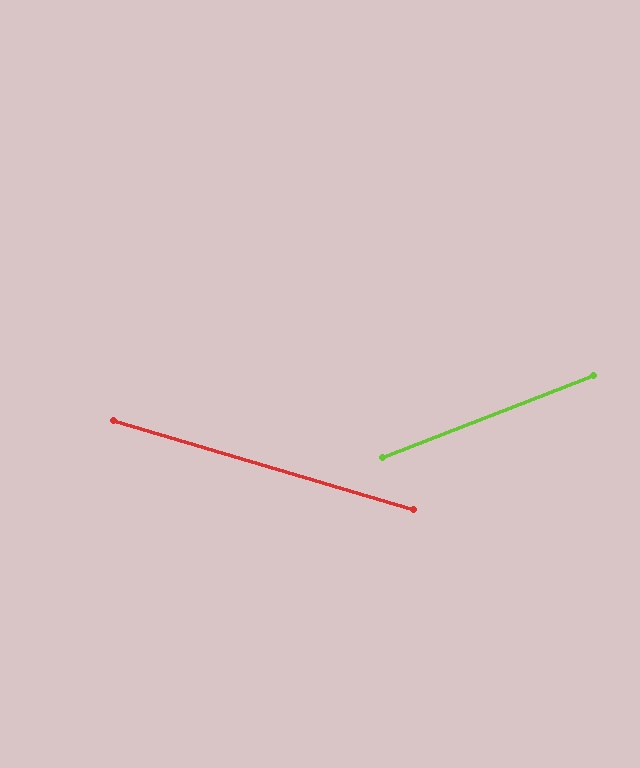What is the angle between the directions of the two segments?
Approximately 38 degrees.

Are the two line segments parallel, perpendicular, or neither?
Neither parallel nor perpendicular — they differ by about 38°.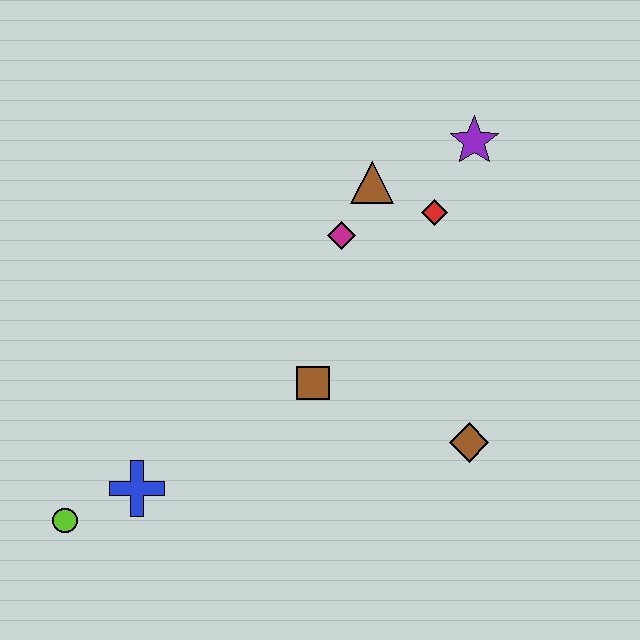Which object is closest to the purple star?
The red diamond is closest to the purple star.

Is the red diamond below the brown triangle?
Yes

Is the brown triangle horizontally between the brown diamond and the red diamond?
No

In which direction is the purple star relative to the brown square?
The purple star is above the brown square.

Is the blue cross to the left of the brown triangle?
Yes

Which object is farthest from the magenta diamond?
The lime circle is farthest from the magenta diamond.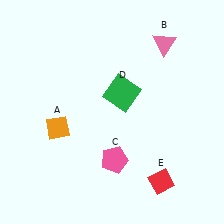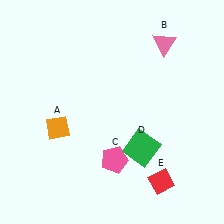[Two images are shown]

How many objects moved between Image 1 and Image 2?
1 object moved between the two images.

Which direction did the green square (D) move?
The green square (D) moved down.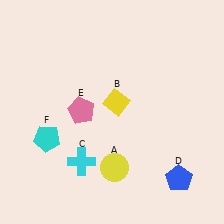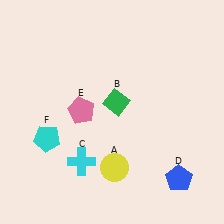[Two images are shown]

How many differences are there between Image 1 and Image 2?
There is 1 difference between the two images.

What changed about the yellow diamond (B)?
In Image 1, B is yellow. In Image 2, it changed to green.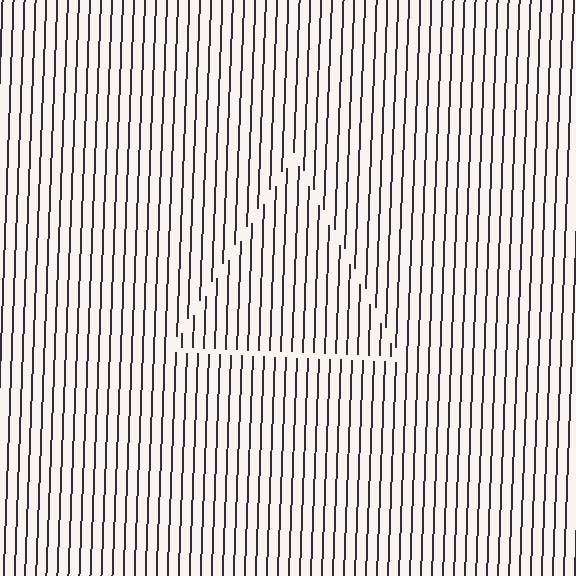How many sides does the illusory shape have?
3 sides — the line-ends trace a triangle.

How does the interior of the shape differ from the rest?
The interior of the shape contains the same grating, shifted by half a period — the contour is defined by the phase discontinuity where line-ends from the inner and outer gratings abut.